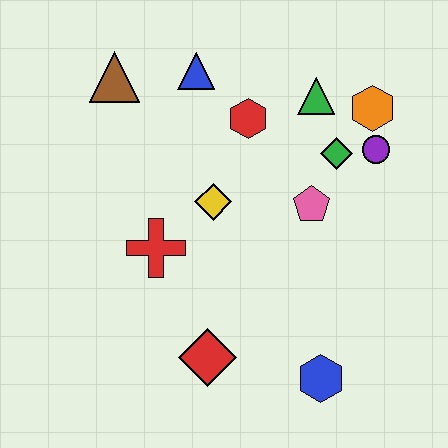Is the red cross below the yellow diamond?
Yes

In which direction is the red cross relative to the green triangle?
The red cross is to the left of the green triangle.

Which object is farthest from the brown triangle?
The blue hexagon is farthest from the brown triangle.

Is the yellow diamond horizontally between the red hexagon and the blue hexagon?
No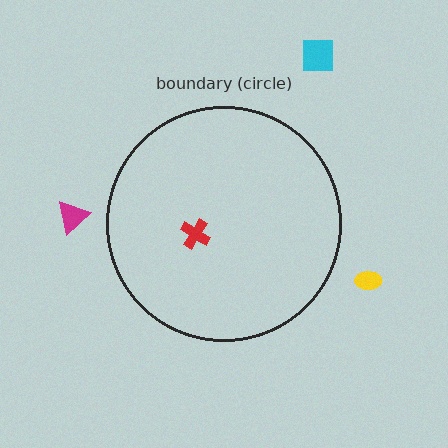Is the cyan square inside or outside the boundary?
Outside.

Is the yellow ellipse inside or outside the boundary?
Outside.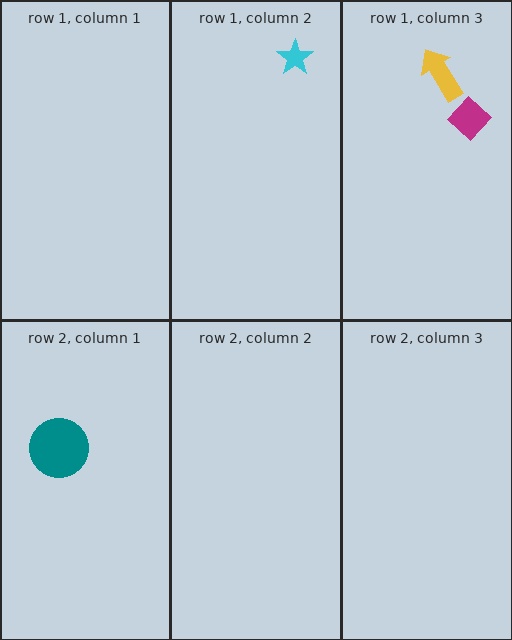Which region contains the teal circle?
The row 2, column 1 region.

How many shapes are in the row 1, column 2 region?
1.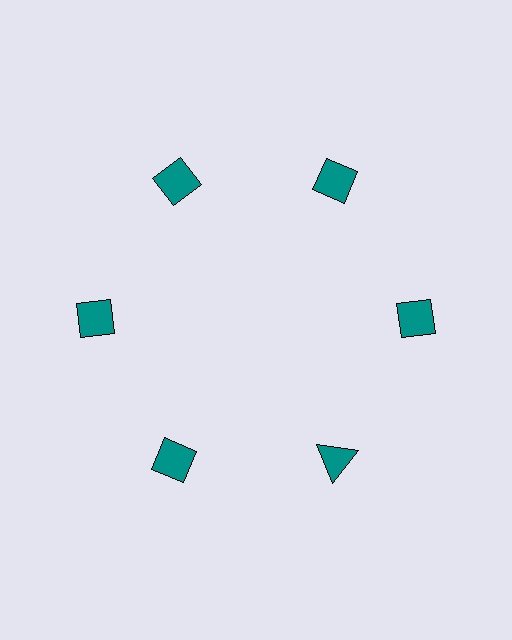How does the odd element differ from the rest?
It has a different shape: triangle instead of diamond.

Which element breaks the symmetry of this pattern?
The teal triangle at roughly the 5 o'clock position breaks the symmetry. All other shapes are teal diamonds.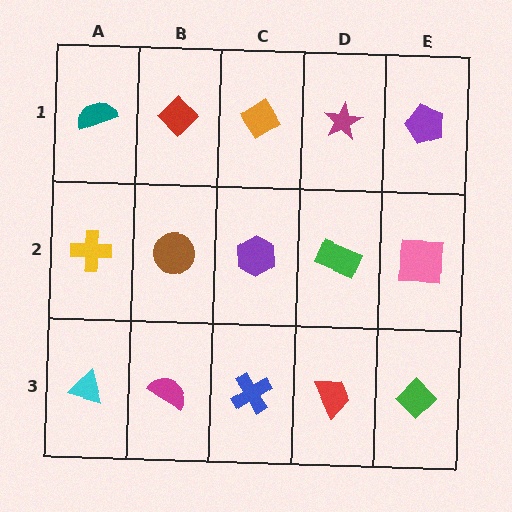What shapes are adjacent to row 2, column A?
A teal semicircle (row 1, column A), a cyan triangle (row 3, column A), a brown circle (row 2, column B).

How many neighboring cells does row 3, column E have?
2.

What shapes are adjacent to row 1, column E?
A pink square (row 2, column E), a magenta star (row 1, column D).